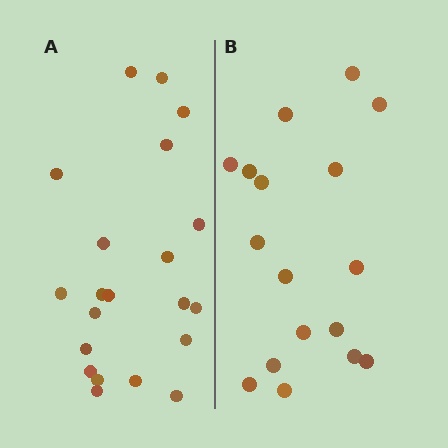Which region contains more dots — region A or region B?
Region A (the left region) has more dots.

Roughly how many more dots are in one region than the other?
Region A has about 4 more dots than region B.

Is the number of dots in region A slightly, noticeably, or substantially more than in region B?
Region A has only slightly more — the two regions are fairly close. The ratio is roughly 1.2 to 1.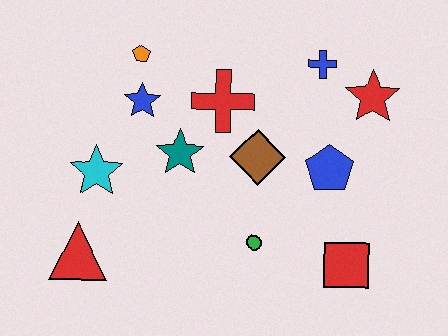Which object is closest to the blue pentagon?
The brown diamond is closest to the blue pentagon.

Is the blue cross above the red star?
Yes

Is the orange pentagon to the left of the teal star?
Yes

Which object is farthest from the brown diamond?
The red triangle is farthest from the brown diamond.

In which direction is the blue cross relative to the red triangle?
The blue cross is to the right of the red triangle.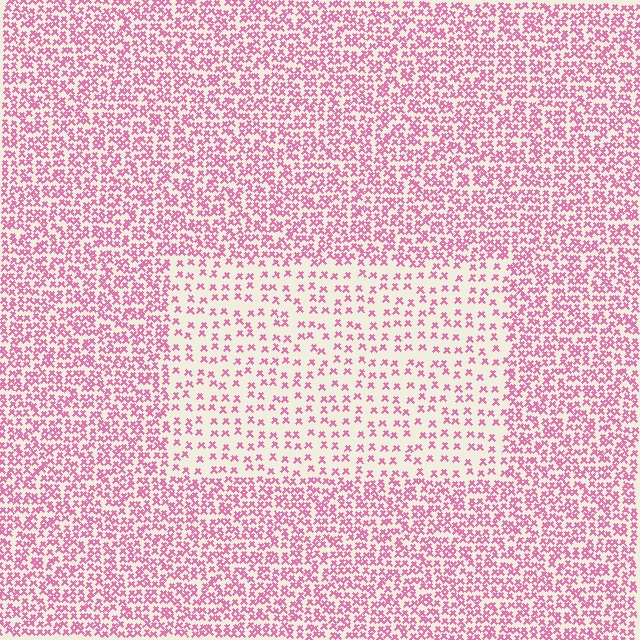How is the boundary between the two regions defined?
The boundary is defined by a change in element density (approximately 2.3x ratio). All elements are the same color, size, and shape.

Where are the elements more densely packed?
The elements are more densely packed outside the rectangle boundary.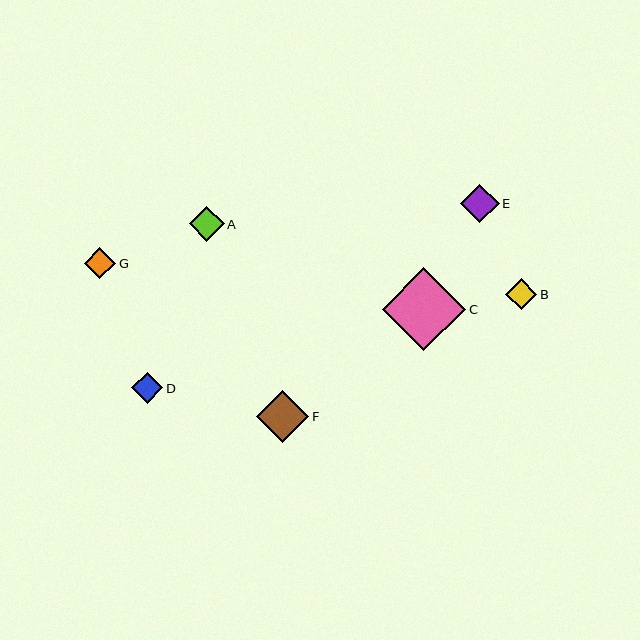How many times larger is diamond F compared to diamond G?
Diamond F is approximately 1.7 times the size of diamond G.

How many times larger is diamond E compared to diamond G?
Diamond E is approximately 1.2 times the size of diamond G.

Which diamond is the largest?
Diamond C is the largest with a size of approximately 84 pixels.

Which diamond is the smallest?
Diamond B is the smallest with a size of approximately 31 pixels.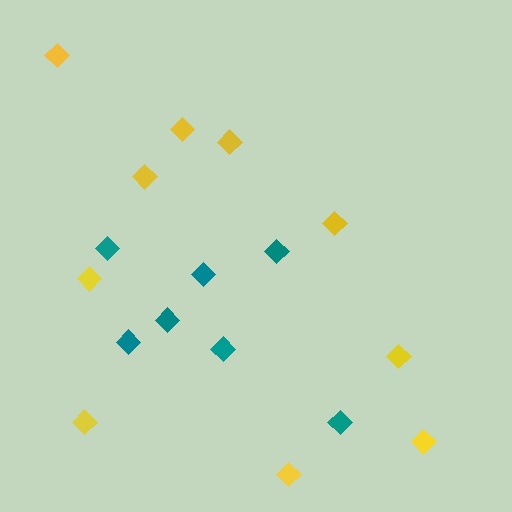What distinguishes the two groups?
There are 2 groups: one group of yellow diamonds (10) and one group of teal diamonds (7).